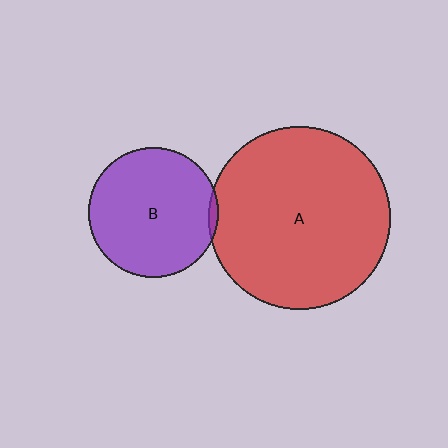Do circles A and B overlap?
Yes.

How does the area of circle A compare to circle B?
Approximately 2.0 times.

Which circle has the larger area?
Circle A (red).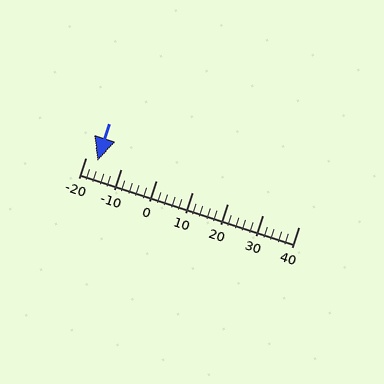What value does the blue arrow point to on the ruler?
The blue arrow points to approximately -17.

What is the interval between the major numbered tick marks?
The major tick marks are spaced 10 units apart.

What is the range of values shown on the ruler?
The ruler shows values from -20 to 40.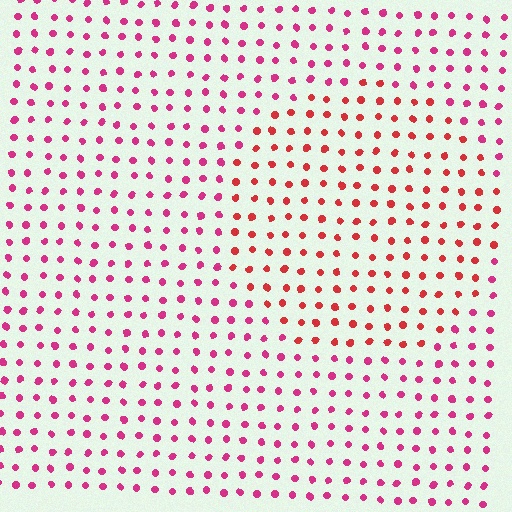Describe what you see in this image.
The image is filled with small magenta elements in a uniform arrangement. A circle-shaped region is visible where the elements are tinted to a slightly different hue, forming a subtle color boundary.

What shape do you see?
I see a circle.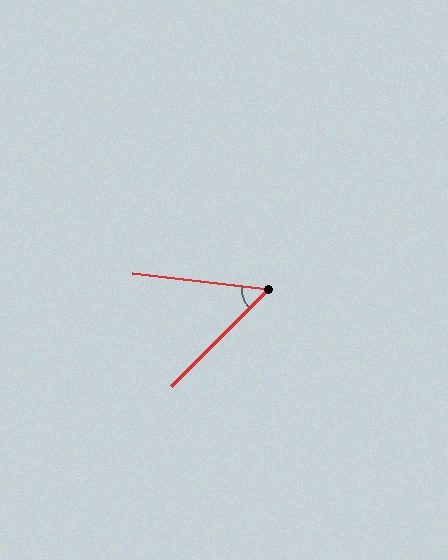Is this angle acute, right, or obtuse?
It is acute.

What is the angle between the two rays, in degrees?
Approximately 52 degrees.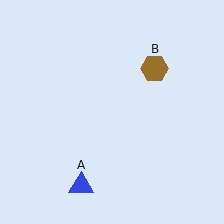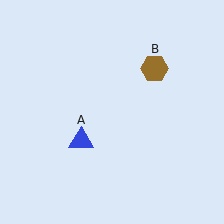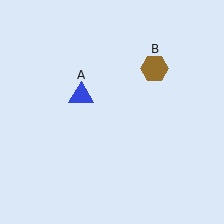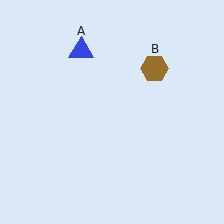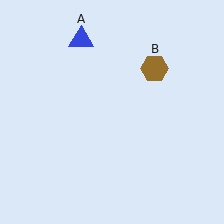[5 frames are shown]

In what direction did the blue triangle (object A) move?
The blue triangle (object A) moved up.